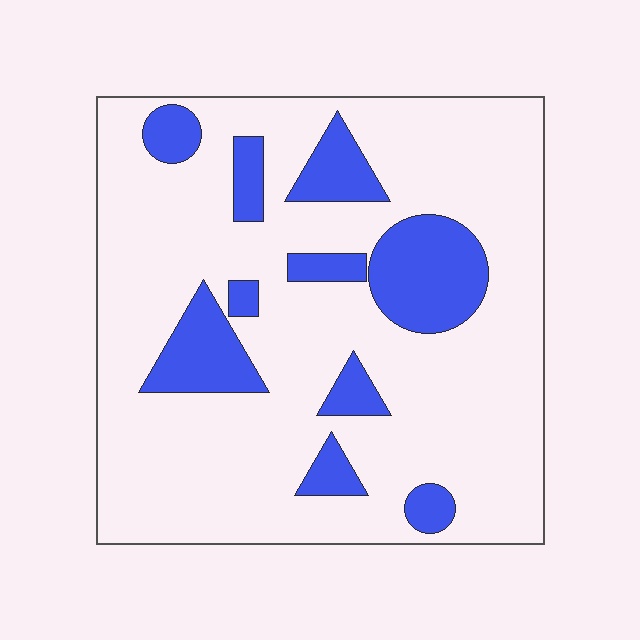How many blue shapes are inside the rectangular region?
10.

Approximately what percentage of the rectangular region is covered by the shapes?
Approximately 20%.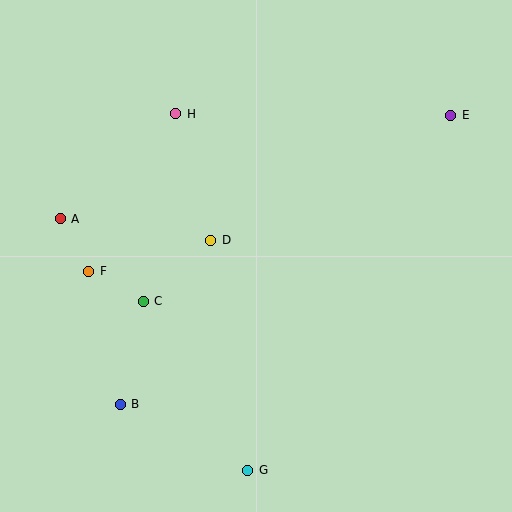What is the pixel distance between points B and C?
The distance between B and C is 106 pixels.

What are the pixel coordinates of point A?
Point A is at (60, 219).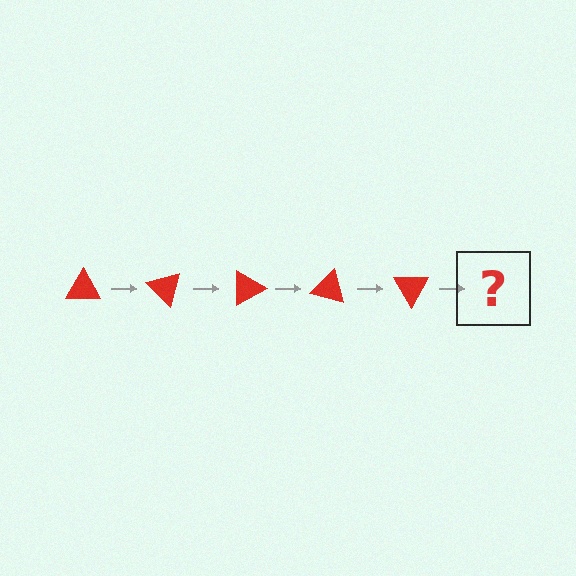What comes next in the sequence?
The next element should be a red triangle rotated 225 degrees.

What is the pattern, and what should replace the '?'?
The pattern is that the triangle rotates 45 degrees each step. The '?' should be a red triangle rotated 225 degrees.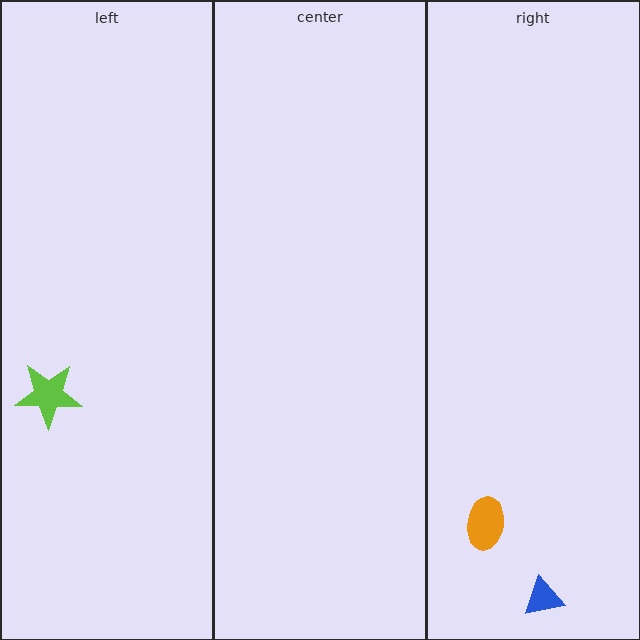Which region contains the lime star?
The left region.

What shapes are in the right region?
The blue triangle, the orange ellipse.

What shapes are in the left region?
The lime star.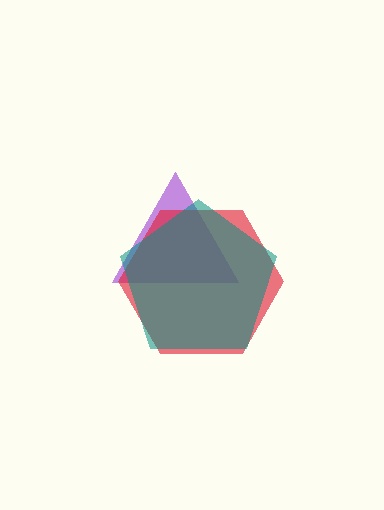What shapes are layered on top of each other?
The layered shapes are: a purple triangle, a red hexagon, a teal pentagon.